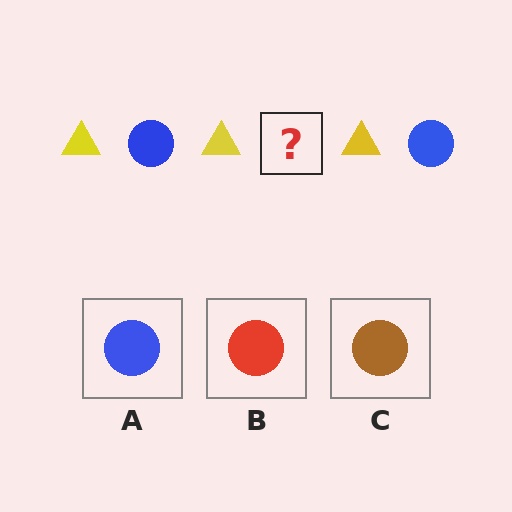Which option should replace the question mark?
Option A.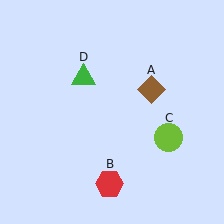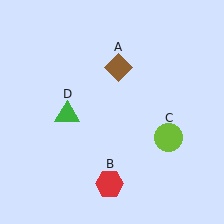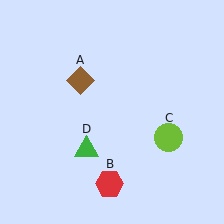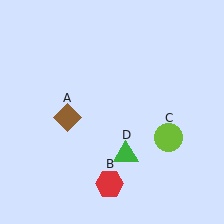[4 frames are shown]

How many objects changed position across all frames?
2 objects changed position: brown diamond (object A), green triangle (object D).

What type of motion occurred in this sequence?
The brown diamond (object A), green triangle (object D) rotated counterclockwise around the center of the scene.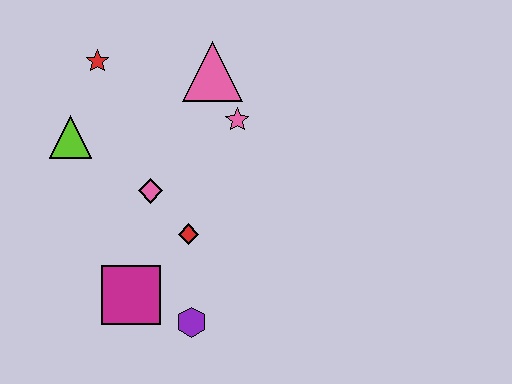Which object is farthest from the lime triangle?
The purple hexagon is farthest from the lime triangle.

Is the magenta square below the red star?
Yes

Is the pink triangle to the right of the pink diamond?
Yes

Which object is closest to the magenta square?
The purple hexagon is closest to the magenta square.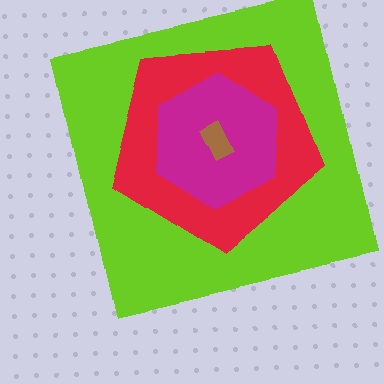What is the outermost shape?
The lime square.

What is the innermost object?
The brown rectangle.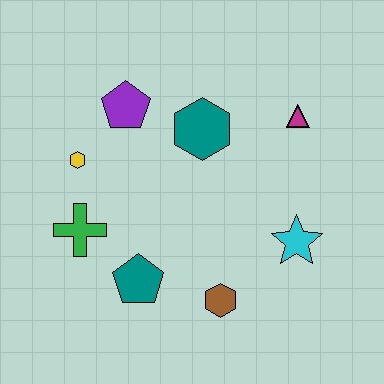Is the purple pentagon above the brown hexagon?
Yes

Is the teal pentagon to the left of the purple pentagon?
No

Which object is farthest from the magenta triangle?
The green cross is farthest from the magenta triangle.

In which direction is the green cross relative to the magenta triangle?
The green cross is to the left of the magenta triangle.